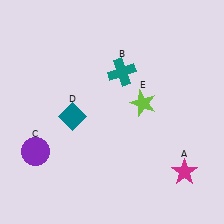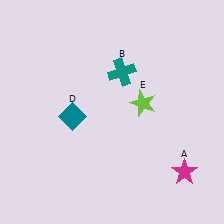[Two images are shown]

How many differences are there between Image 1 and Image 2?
There is 1 difference between the two images.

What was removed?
The purple circle (C) was removed in Image 2.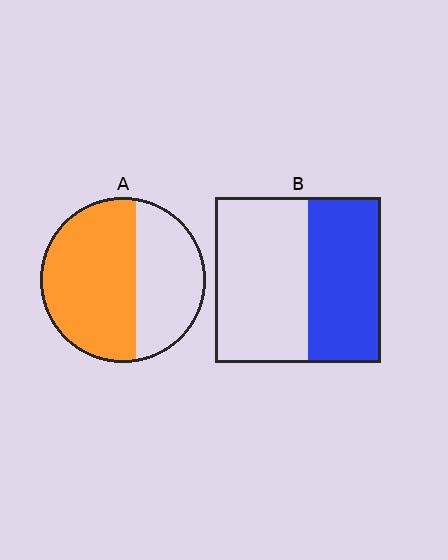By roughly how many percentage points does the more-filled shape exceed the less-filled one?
By roughly 15 percentage points (A over B).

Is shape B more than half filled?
No.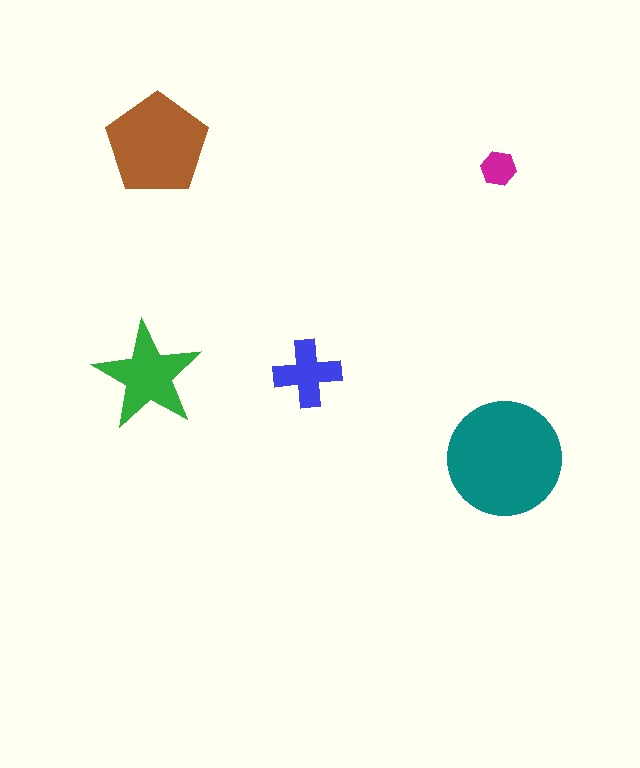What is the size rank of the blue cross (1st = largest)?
4th.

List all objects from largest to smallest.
The teal circle, the brown pentagon, the green star, the blue cross, the magenta hexagon.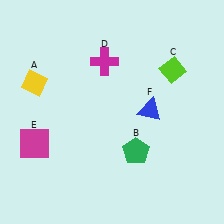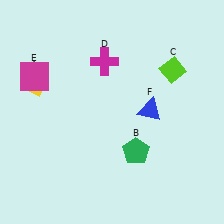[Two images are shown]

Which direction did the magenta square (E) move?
The magenta square (E) moved up.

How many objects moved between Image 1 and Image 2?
1 object moved between the two images.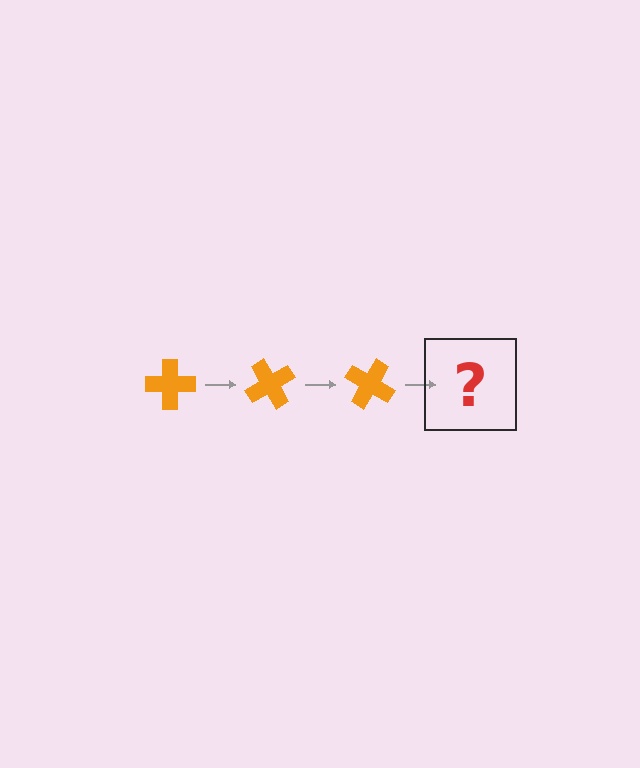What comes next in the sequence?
The next element should be an orange cross rotated 180 degrees.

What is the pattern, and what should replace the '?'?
The pattern is that the cross rotates 60 degrees each step. The '?' should be an orange cross rotated 180 degrees.